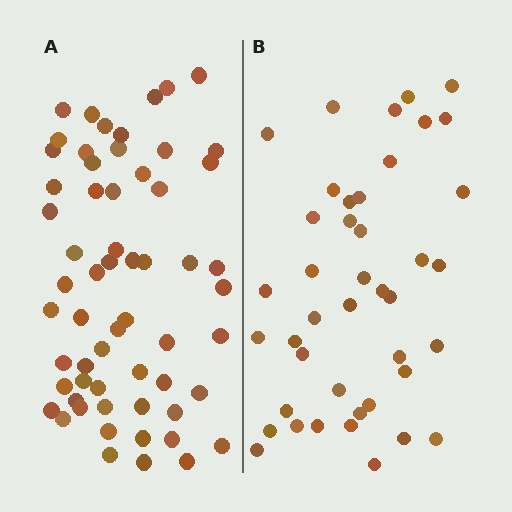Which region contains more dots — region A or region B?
Region A (the left region) has more dots.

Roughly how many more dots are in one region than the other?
Region A has approximately 20 more dots than region B.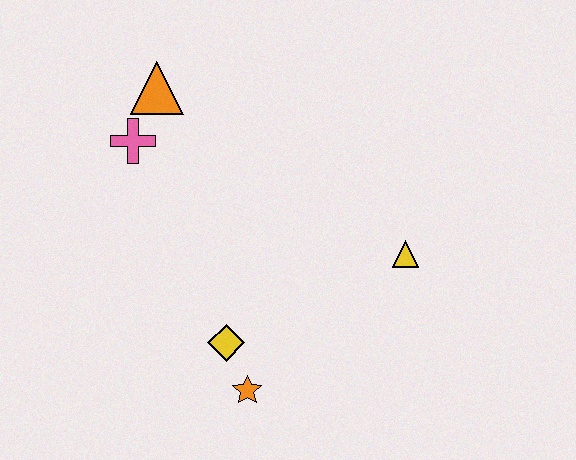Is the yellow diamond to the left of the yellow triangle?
Yes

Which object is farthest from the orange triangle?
The orange star is farthest from the orange triangle.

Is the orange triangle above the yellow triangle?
Yes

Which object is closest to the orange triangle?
The pink cross is closest to the orange triangle.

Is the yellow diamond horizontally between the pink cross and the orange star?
Yes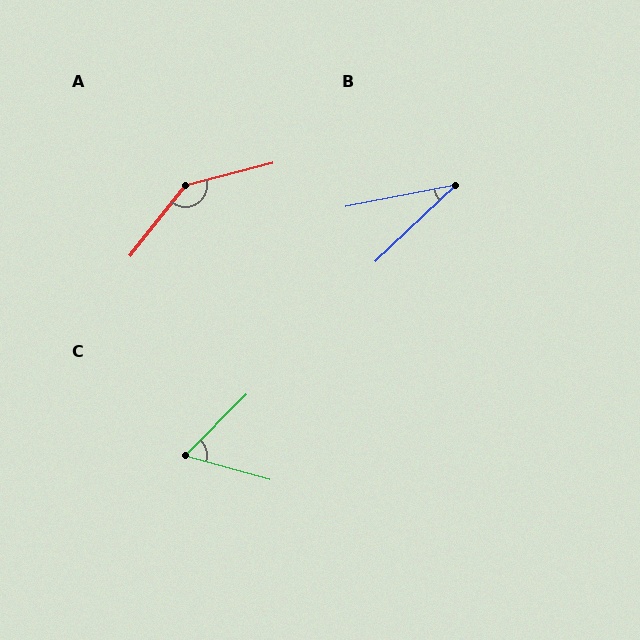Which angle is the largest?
A, at approximately 143 degrees.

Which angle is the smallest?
B, at approximately 33 degrees.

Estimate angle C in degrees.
Approximately 61 degrees.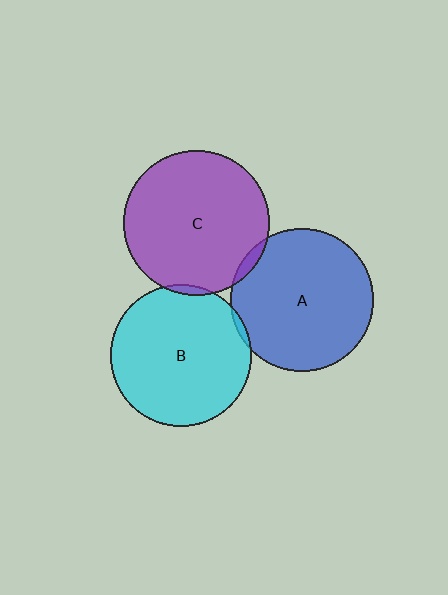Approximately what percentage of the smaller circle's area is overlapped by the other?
Approximately 5%.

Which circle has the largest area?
Circle C (purple).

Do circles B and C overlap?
Yes.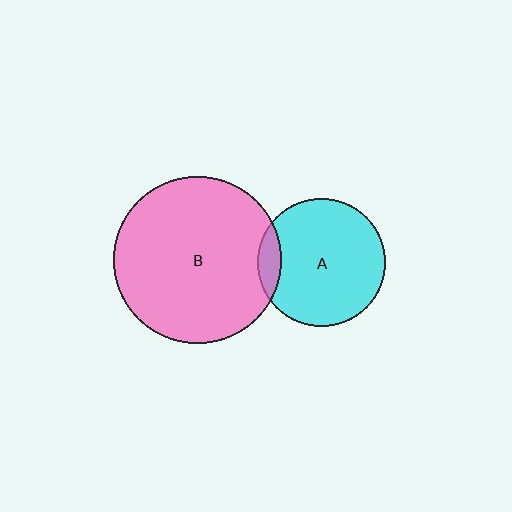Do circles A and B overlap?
Yes.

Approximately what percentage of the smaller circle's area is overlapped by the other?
Approximately 10%.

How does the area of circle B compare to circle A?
Approximately 1.7 times.